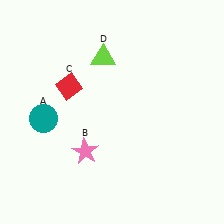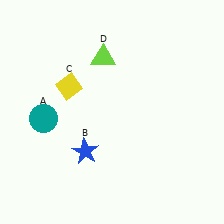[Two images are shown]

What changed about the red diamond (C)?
In Image 1, C is red. In Image 2, it changed to yellow.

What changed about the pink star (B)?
In Image 1, B is pink. In Image 2, it changed to blue.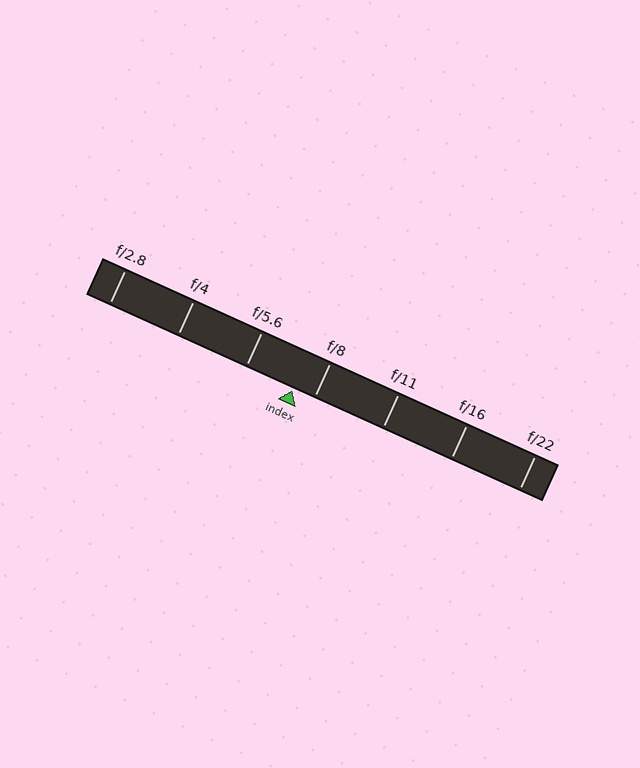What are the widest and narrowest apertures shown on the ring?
The widest aperture shown is f/2.8 and the narrowest is f/22.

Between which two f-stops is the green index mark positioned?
The index mark is between f/5.6 and f/8.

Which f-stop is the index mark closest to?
The index mark is closest to f/8.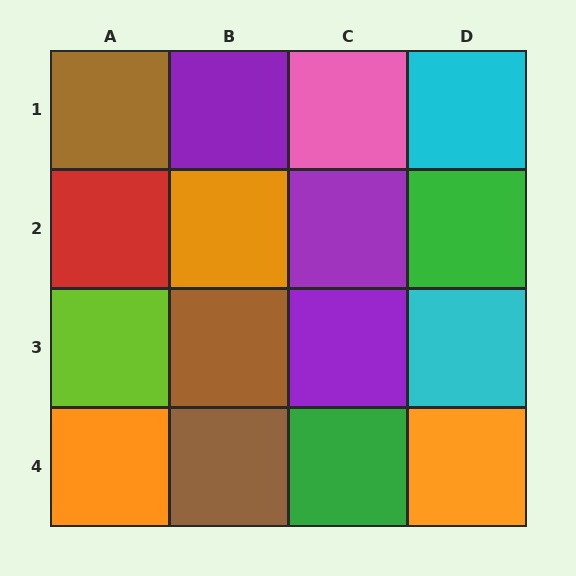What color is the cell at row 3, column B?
Brown.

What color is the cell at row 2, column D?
Green.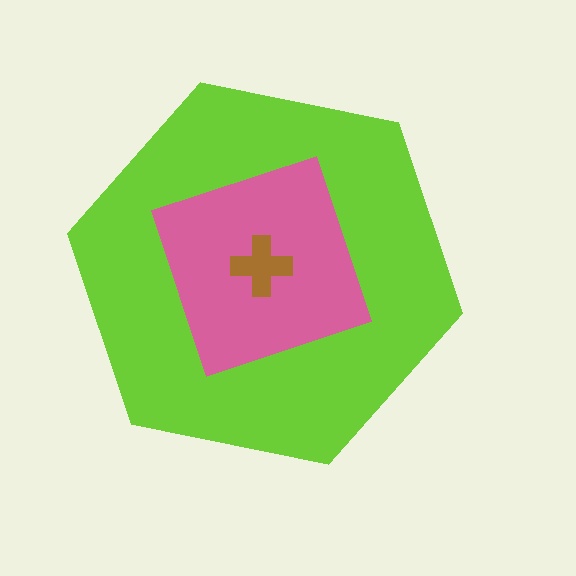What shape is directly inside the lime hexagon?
The pink diamond.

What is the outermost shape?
The lime hexagon.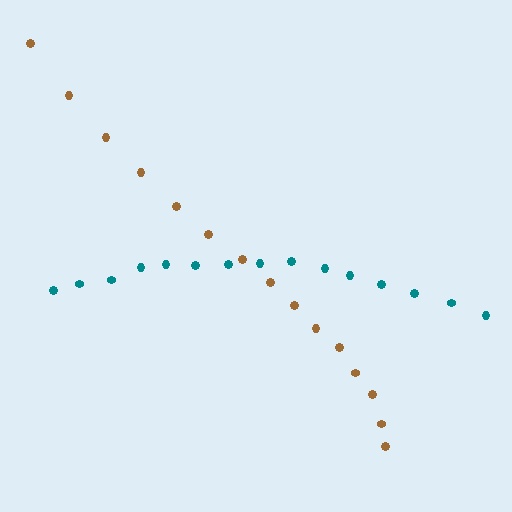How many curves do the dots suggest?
There are 2 distinct paths.